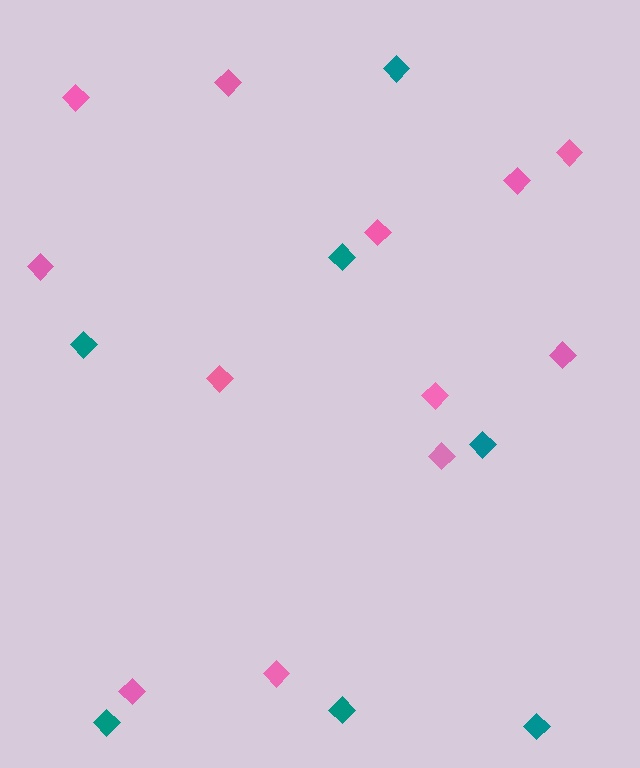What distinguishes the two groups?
There are 2 groups: one group of pink diamonds (12) and one group of teal diamonds (7).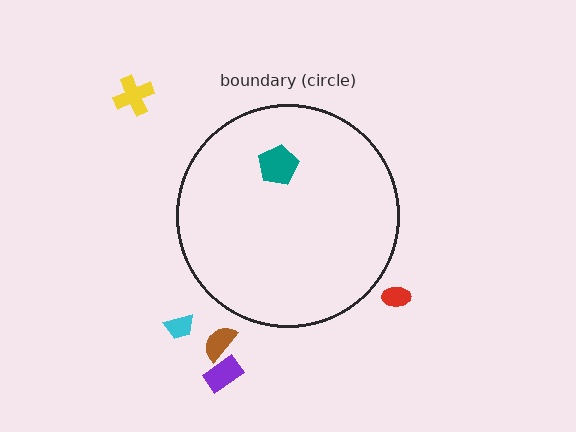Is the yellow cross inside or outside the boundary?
Outside.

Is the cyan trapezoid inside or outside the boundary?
Outside.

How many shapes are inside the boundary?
1 inside, 5 outside.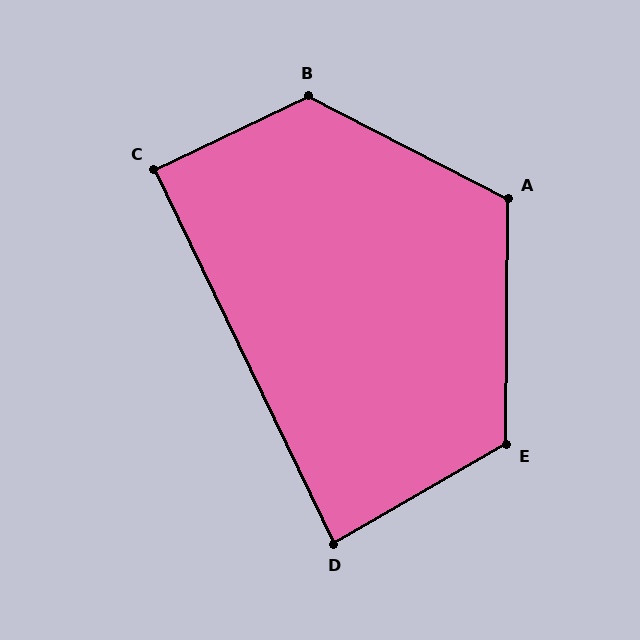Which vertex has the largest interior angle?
B, at approximately 127 degrees.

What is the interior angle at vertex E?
Approximately 120 degrees (obtuse).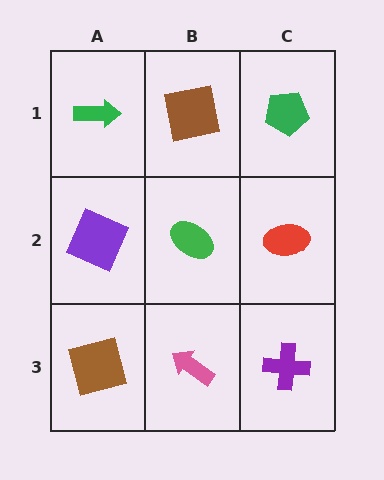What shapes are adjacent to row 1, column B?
A green ellipse (row 2, column B), a green arrow (row 1, column A), a green pentagon (row 1, column C).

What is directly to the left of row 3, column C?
A pink arrow.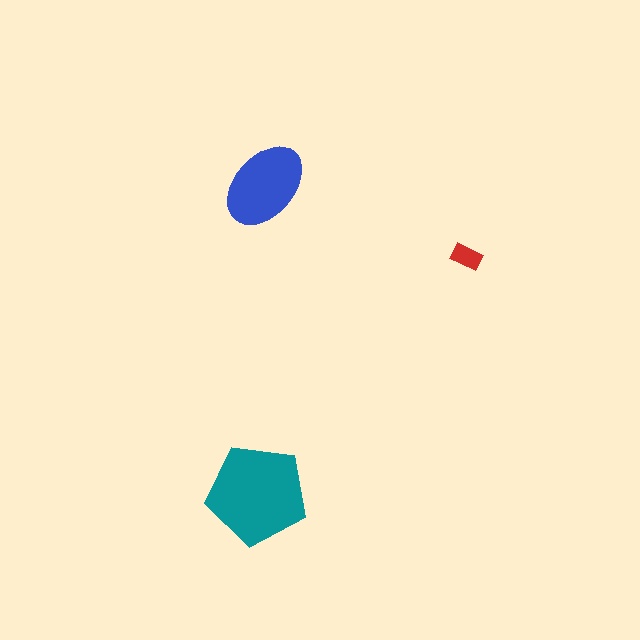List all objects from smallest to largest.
The red rectangle, the blue ellipse, the teal pentagon.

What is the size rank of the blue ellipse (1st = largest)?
2nd.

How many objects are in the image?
There are 3 objects in the image.